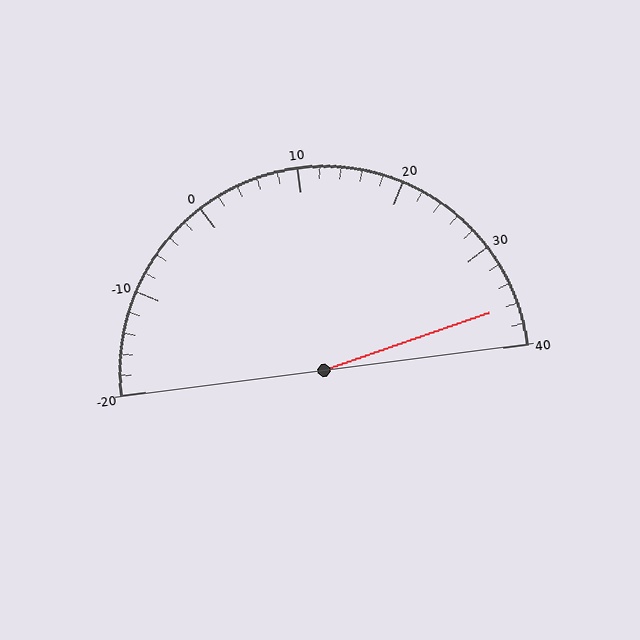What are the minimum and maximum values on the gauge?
The gauge ranges from -20 to 40.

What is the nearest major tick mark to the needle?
The nearest major tick mark is 40.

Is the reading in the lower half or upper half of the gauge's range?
The reading is in the upper half of the range (-20 to 40).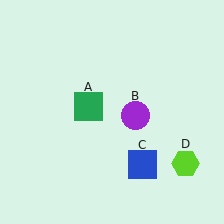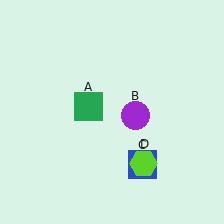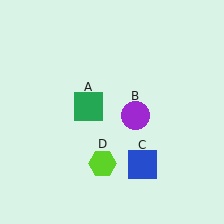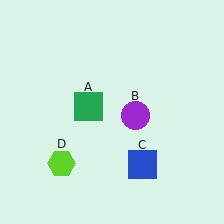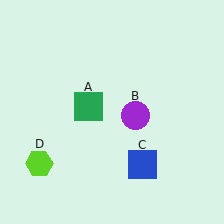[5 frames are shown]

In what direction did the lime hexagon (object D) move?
The lime hexagon (object D) moved left.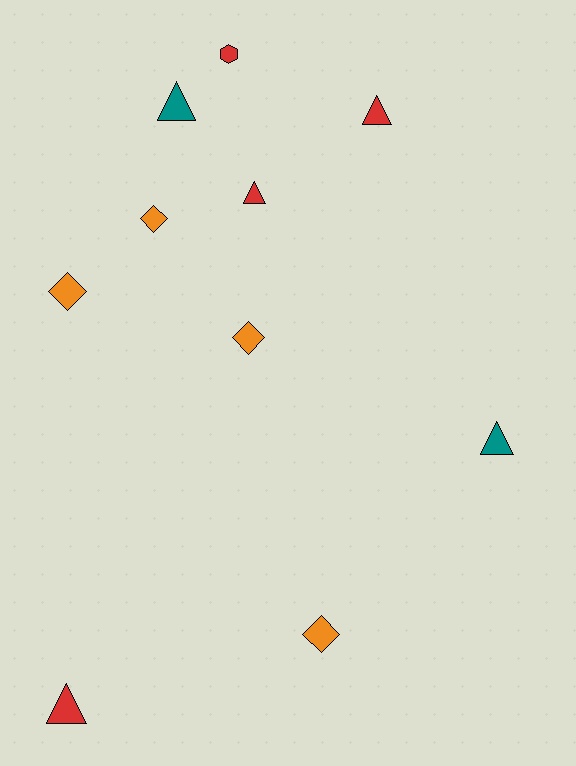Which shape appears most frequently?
Triangle, with 5 objects.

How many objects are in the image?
There are 10 objects.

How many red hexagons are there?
There is 1 red hexagon.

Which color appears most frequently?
Orange, with 4 objects.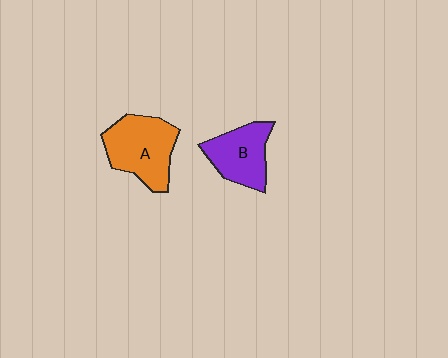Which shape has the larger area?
Shape A (orange).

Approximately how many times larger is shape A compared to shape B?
Approximately 1.3 times.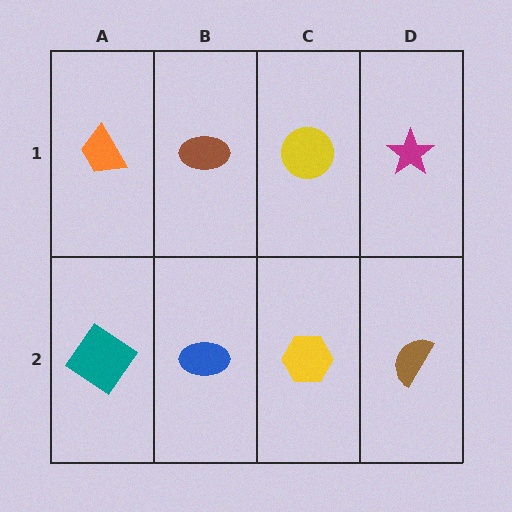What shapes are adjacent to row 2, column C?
A yellow circle (row 1, column C), a blue ellipse (row 2, column B), a brown semicircle (row 2, column D).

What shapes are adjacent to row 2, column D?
A magenta star (row 1, column D), a yellow hexagon (row 2, column C).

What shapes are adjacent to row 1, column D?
A brown semicircle (row 2, column D), a yellow circle (row 1, column C).